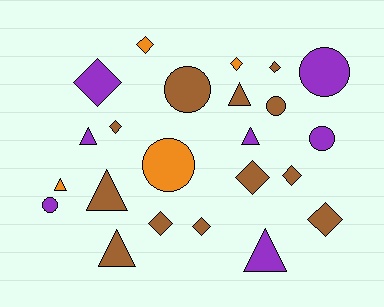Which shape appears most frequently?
Diamond, with 10 objects.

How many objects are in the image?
There are 23 objects.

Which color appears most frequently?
Brown, with 12 objects.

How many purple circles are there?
There are 3 purple circles.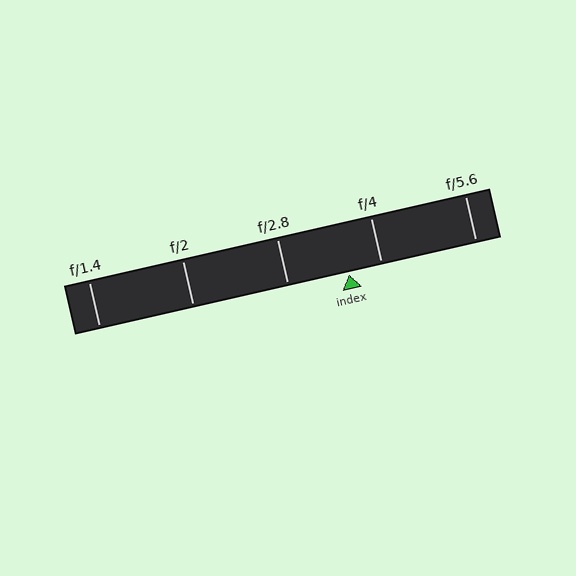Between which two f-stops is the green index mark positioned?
The index mark is between f/2.8 and f/4.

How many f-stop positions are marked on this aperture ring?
There are 5 f-stop positions marked.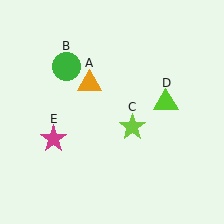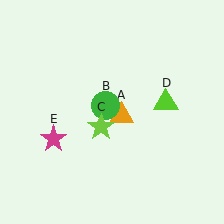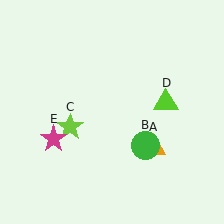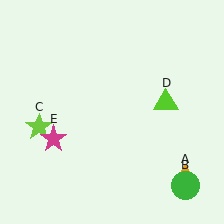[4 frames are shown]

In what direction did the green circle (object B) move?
The green circle (object B) moved down and to the right.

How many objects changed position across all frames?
3 objects changed position: orange triangle (object A), green circle (object B), lime star (object C).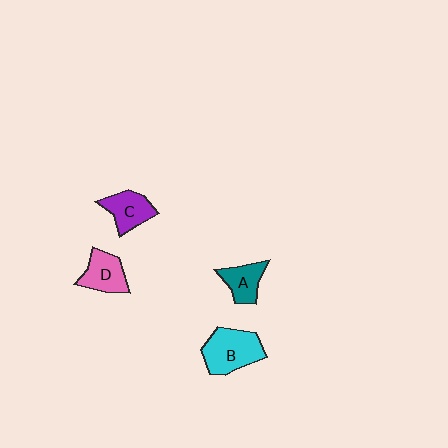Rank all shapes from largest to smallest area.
From largest to smallest: B (cyan), D (pink), C (purple), A (teal).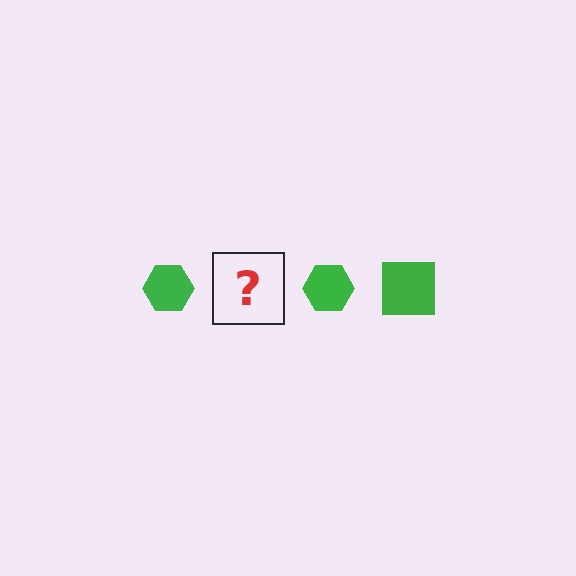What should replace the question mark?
The question mark should be replaced with a green square.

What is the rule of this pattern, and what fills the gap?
The rule is that the pattern cycles through hexagon, square shapes in green. The gap should be filled with a green square.